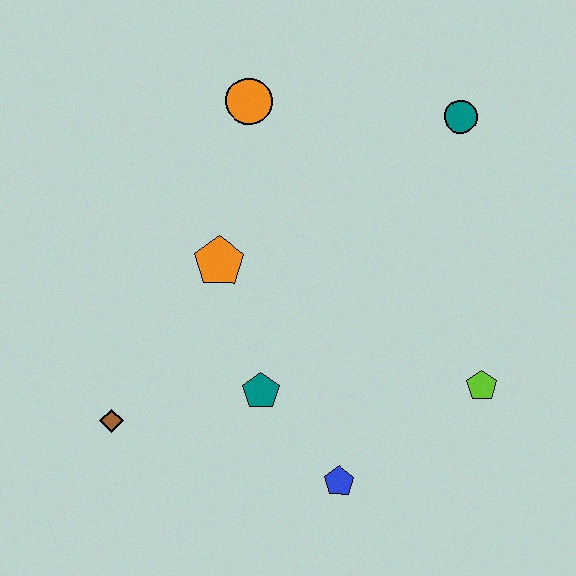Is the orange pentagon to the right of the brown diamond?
Yes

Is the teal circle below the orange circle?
Yes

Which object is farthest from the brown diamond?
The teal circle is farthest from the brown diamond.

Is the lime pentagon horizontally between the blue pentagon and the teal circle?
No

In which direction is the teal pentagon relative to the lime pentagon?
The teal pentagon is to the left of the lime pentagon.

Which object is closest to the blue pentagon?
The teal pentagon is closest to the blue pentagon.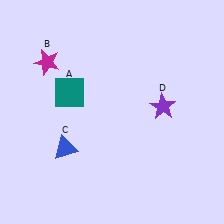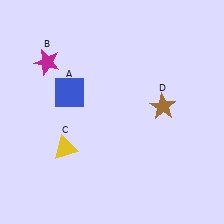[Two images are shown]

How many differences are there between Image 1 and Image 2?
There are 3 differences between the two images.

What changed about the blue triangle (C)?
In Image 1, C is blue. In Image 2, it changed to yellow.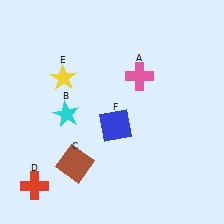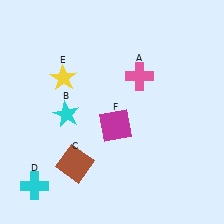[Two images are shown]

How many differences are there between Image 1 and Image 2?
There are 2 differences between the two images.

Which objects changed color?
D changed from red to cyan. F changed from blue to magenta.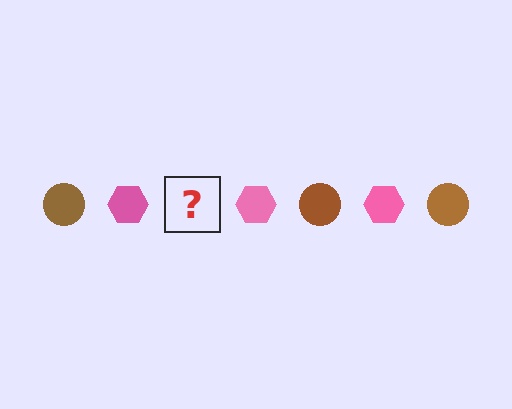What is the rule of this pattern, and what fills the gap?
The rule is that the pattern alternates between brown circle and pink hexagon. The gap should be filled with a brown circle.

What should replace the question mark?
The question mark should be replaced with a brown circle.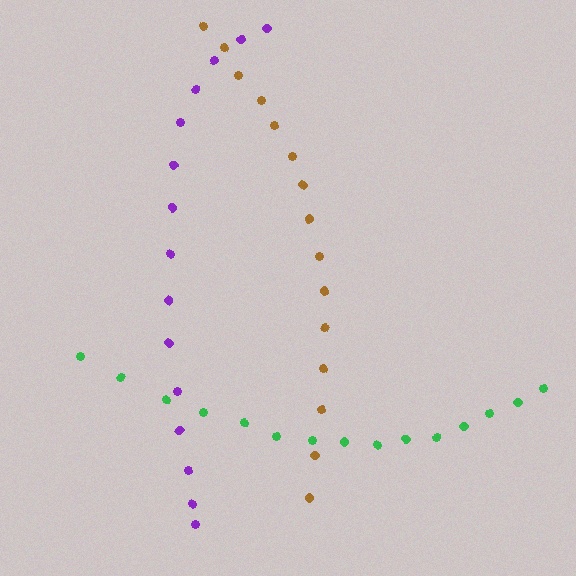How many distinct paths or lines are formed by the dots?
There are 3 distinct paths.